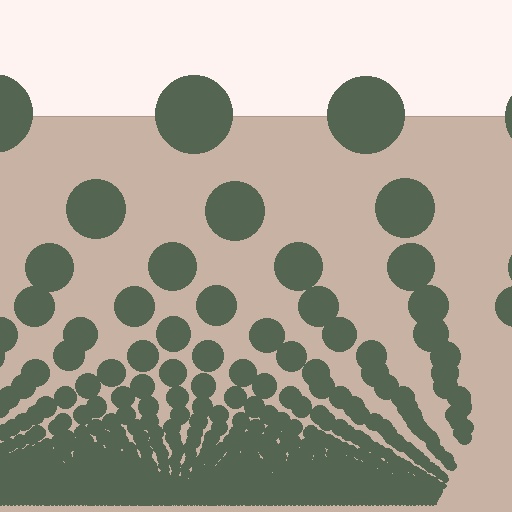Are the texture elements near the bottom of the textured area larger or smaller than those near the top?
Smaller. The gradient is inverted — elements near the bottom are smaller and denser.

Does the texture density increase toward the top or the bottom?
Density increases toward the bottom.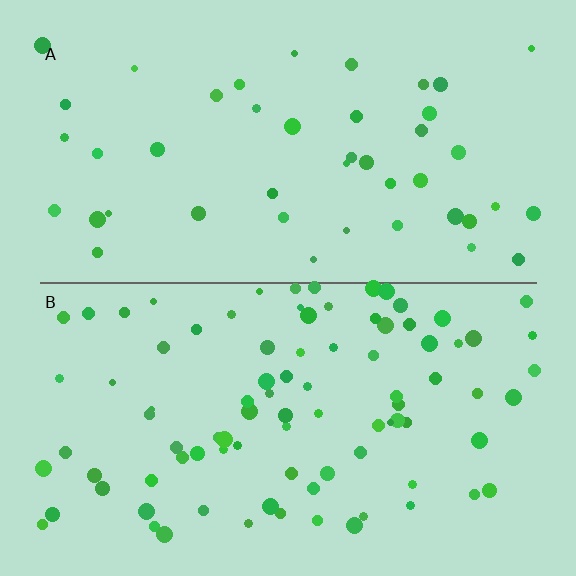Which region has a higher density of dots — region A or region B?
B (the bottom).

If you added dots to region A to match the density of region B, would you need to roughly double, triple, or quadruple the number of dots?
Approximately double.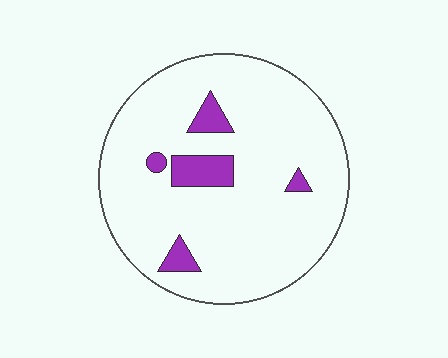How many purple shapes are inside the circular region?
5.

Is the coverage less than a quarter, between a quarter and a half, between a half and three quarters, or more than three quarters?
Less than a quarter.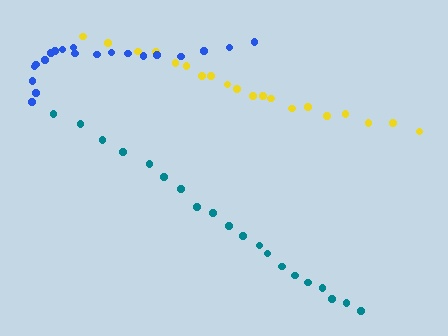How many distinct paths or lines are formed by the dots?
There are 3 distinct paths.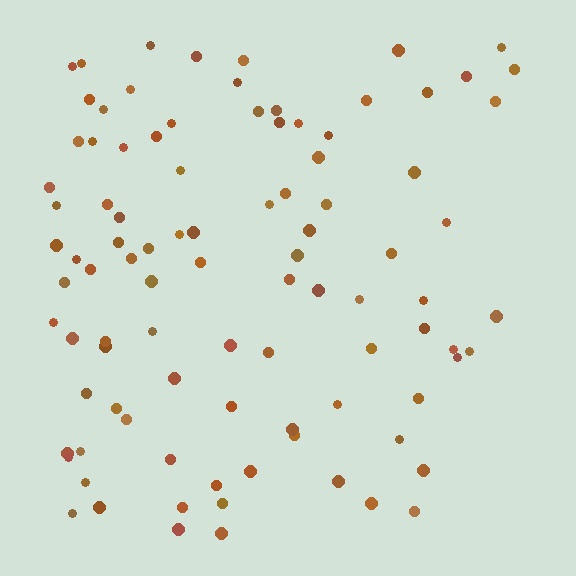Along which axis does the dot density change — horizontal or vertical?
Horizontal.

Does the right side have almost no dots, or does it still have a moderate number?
Still a moderate number, just noticeably fewer than the left.